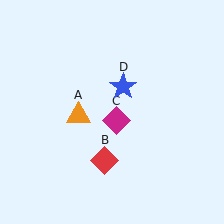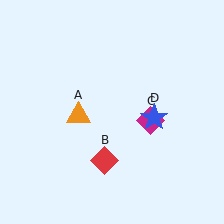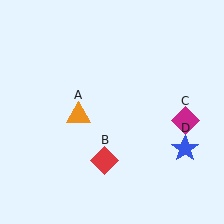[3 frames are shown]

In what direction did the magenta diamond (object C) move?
The magenta diamond (object C) moved right.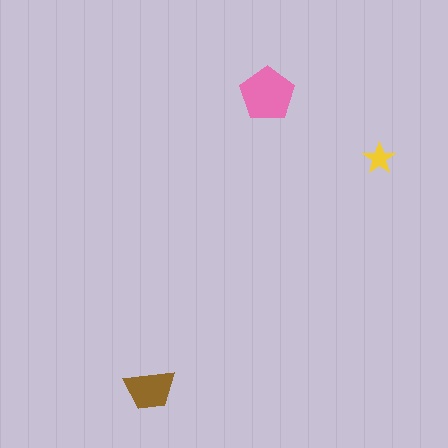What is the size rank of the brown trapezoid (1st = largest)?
2nd.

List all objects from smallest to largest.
The yellow star, the brown trapezoid, the pink pentagon.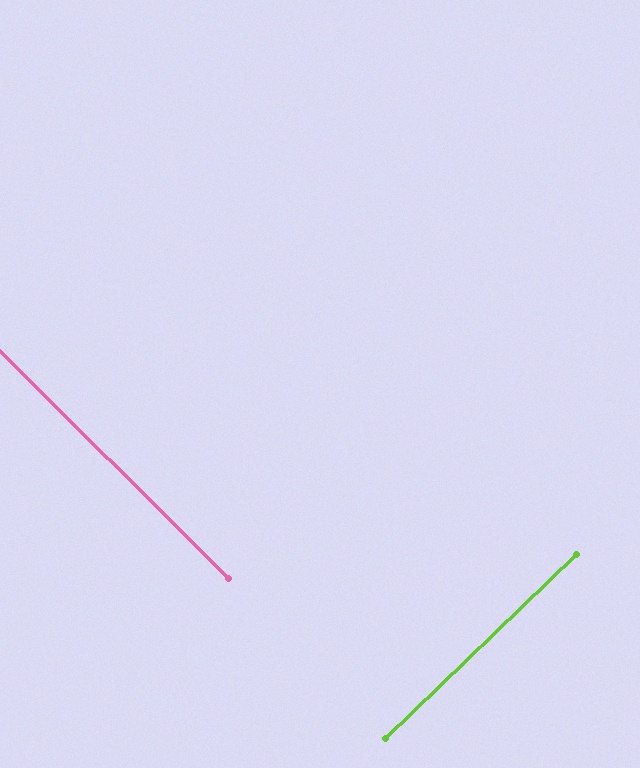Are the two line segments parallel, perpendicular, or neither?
Perpendicular — they meet at approximately 89°.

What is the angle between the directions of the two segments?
Approximately 89 degrees.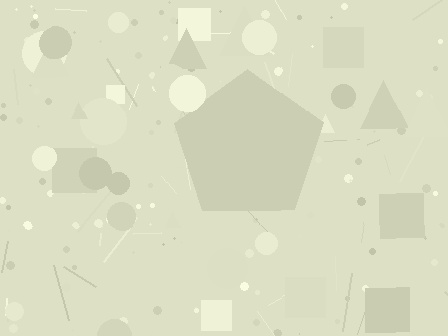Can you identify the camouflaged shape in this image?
The camouflaged shape is a pentagon.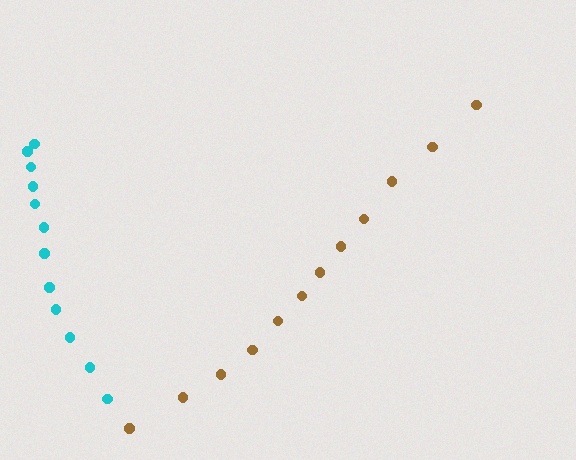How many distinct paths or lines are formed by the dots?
There are 2 distinct paths.